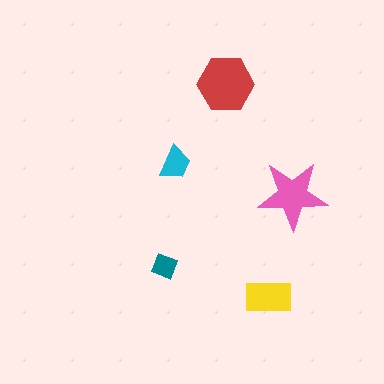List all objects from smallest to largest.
The teal diamond, the cyan trapezoid, the yellow rectangle, the pink star, the red hexagon.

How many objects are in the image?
There are 5 objects in the image.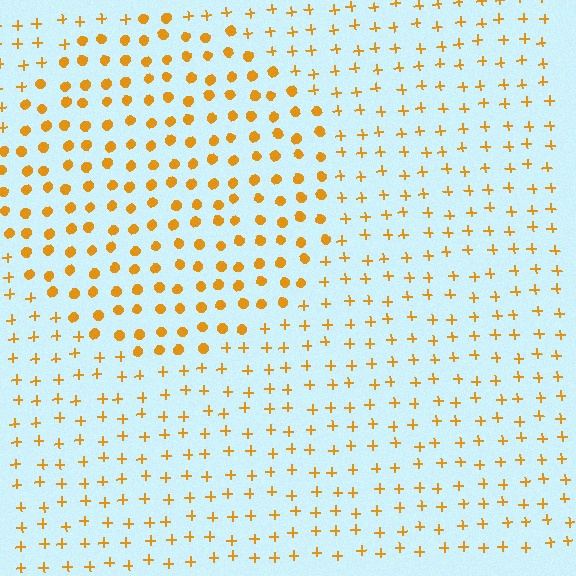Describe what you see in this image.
The image is filled with small orange elements arranged in a uniform grid. A circle-shaped region contains circles, while the surrounding area contains plus signs. The boundary is defined purely by the change in element shape.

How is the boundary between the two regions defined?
The boundary is defined by a change in element shape: circles inside vs. plus signs outside. All elements share the same color and spacing.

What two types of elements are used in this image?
The image uses circles inside the circle region and plus signs outside it.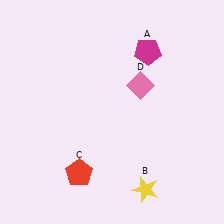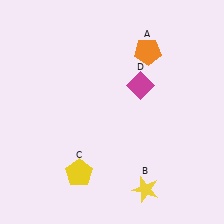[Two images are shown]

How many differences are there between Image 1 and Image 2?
There are 3 differences between the two images.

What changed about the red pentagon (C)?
In Image 1, C is red. In Image 2, it changed to yellow.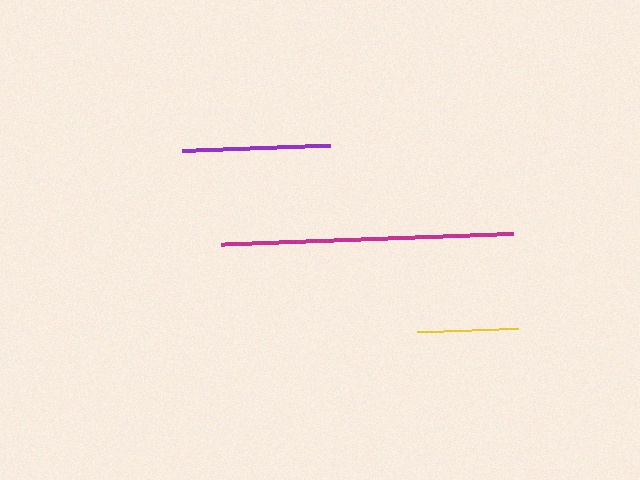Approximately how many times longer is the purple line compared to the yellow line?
The purple line is approximately 1.5 times the length of the yellow line.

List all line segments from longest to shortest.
From longest to shortest: magenta, purple, yellow.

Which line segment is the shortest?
The yellow line is the shortest at approximately 101 pixels.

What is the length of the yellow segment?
The yellow segment is approximately 101 pixels long.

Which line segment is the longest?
The magenta line is the longest at approximately 293 pixels.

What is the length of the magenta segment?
The magenta segment is approximately 293 pixels long.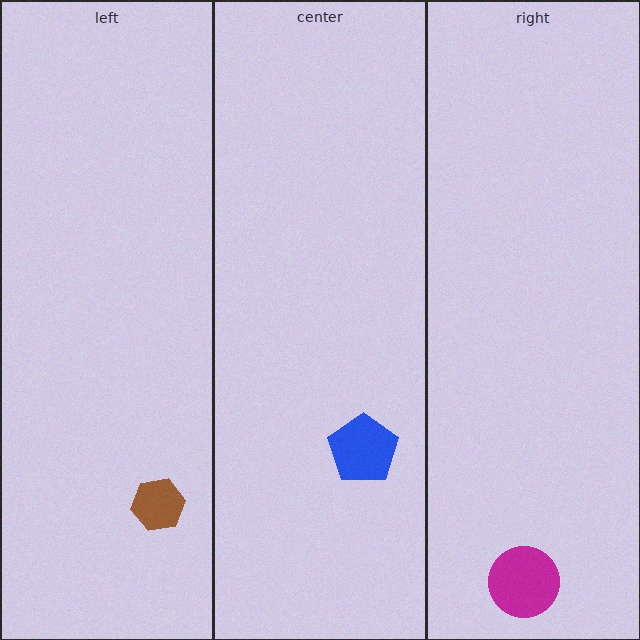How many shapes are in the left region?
1.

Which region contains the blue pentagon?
The center region.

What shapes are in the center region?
The blue pentagon.